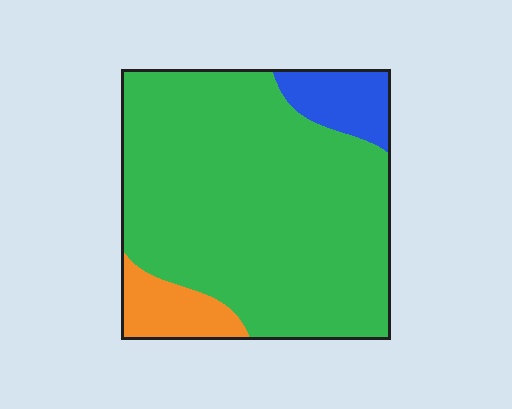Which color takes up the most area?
Green, at roughly 80%.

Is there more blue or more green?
Green.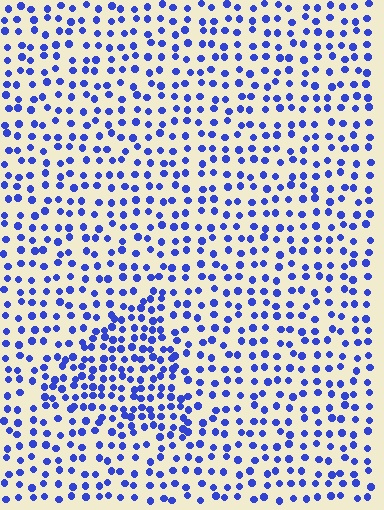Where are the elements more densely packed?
The elements are more densely packed inside the triangle boundary.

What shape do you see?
I see a triangle.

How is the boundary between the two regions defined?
The boundary is defined by a change in element density (approximately 1.7x ratio). All elements are the same color, size, and shape.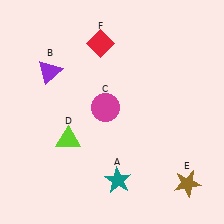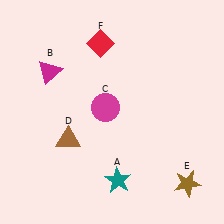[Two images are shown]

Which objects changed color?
B changed from purple to magenta. D changed from lime to brown.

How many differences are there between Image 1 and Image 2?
There are 2 differences between the two images.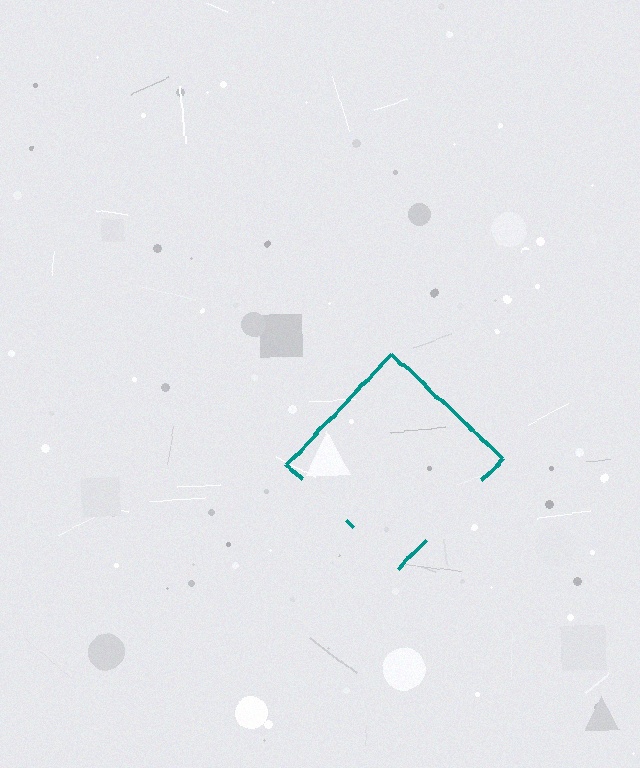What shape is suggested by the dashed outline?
The dashed outline suggests a diamond.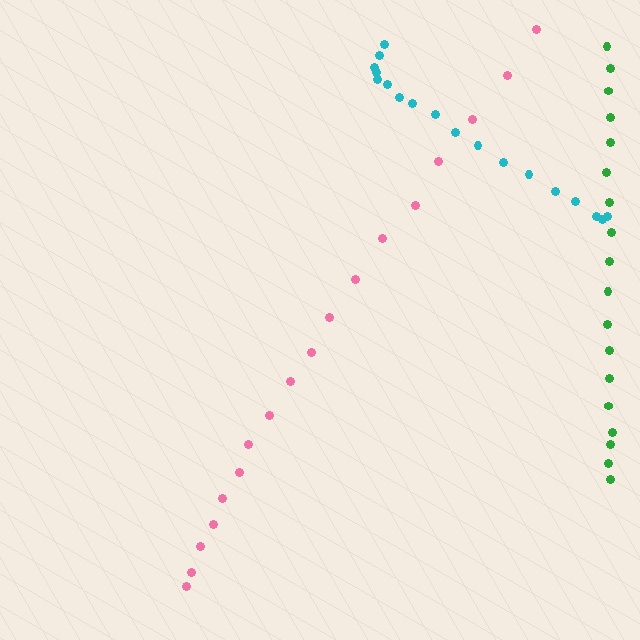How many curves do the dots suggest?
There are 3 distinct paths.